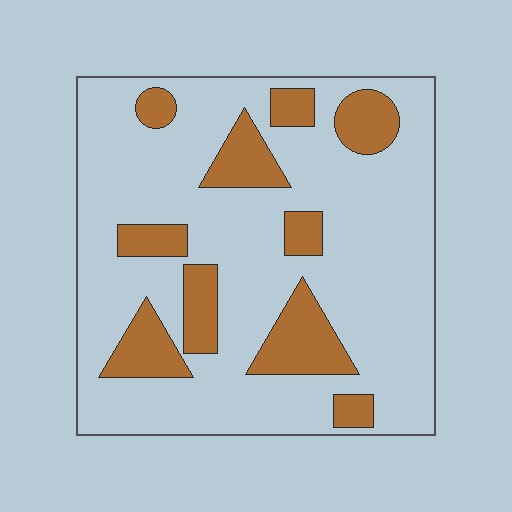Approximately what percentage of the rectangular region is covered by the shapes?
Approximately 20%.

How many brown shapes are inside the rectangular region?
10.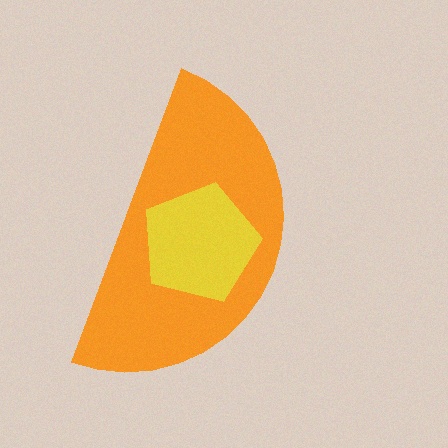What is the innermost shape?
The yellow pentagon.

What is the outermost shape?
The orange semicircle.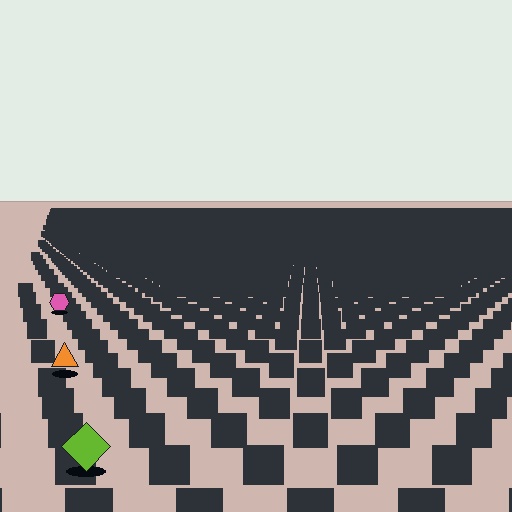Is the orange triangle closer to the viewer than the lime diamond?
No. The lime diamond is closer — you can tell from the texture gradient: the ground texture is coarser near it.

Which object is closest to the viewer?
The lime diamond is closest. The texture marks near it are larger and more spread out.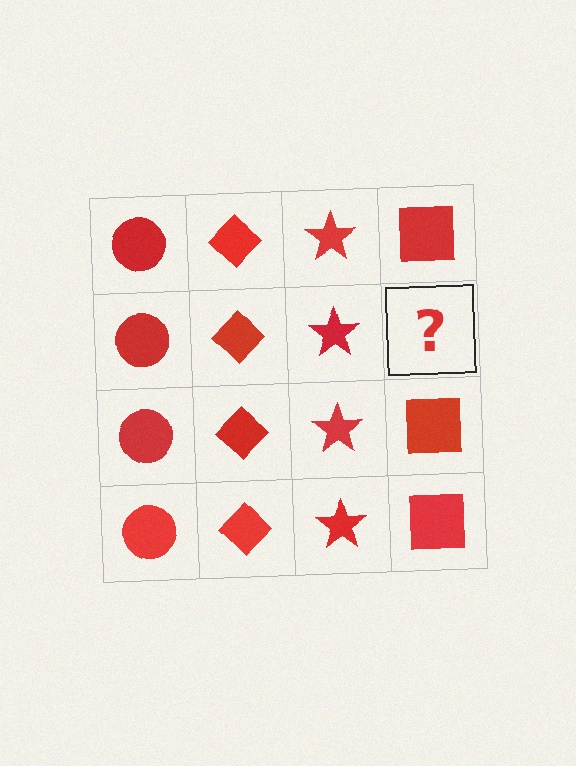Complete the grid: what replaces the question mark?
The question mark should be replaced with a red square.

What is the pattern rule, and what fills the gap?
The rule is that each column has a consistent shape. The gap should be filled with a red square.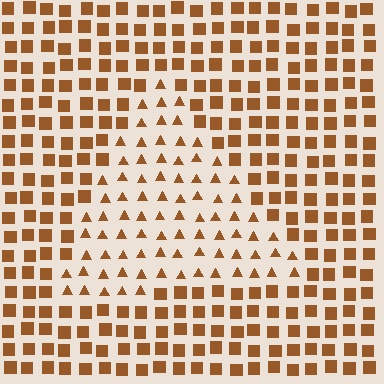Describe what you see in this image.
The image is filled with small brown elements arranged in a uniform grid. A triangle-shaped region contains triangles, while the surrounding area contains squares. The boundary is defined purely by the change in element shape.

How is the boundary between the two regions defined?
The boundary is defined by a change in element shape: triangles inside vs. squares outside. All elements share the same color and spacing.